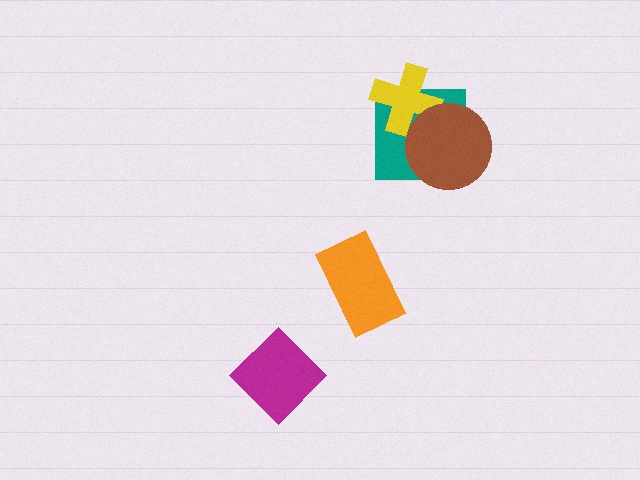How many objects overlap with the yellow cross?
2 objects overlap with the yellow cross.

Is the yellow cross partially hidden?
Yes, it is partially covered by another shape.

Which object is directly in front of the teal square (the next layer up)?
The yellow cross is directly in front of the teal square.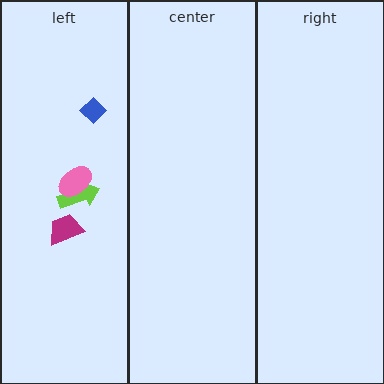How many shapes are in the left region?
4.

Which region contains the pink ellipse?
The left region.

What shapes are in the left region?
The blue diamond, the lime arrow, the magenta trapezoid, the pink ellipse.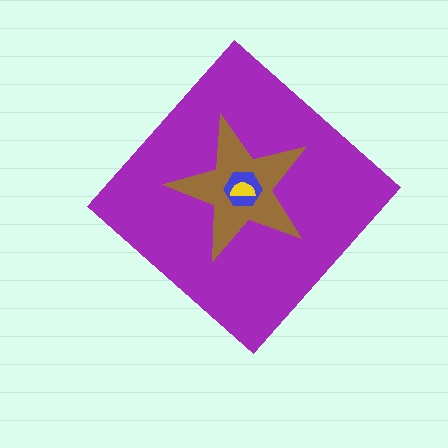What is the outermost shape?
The purple diamond.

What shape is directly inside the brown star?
The blue hexagon.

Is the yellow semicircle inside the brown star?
Yes.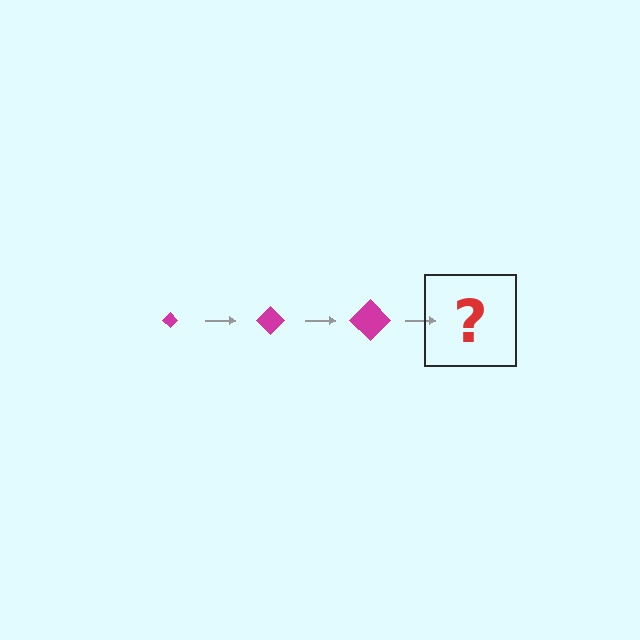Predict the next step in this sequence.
The next step is a magenta diamond, larger than the previous one.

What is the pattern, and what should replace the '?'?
The pattern is that the diamond gets progressively larger each step. The '?' should be a magenta diamond, larger than the previous one.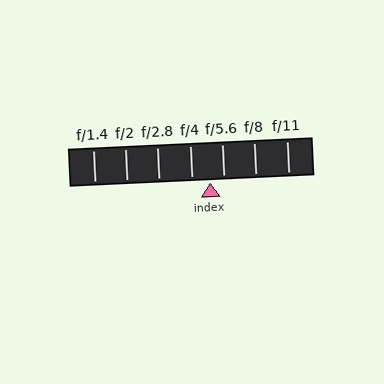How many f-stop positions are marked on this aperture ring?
There are 7 f-stop positions marked.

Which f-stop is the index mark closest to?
The index mark is closest to f/5.6.